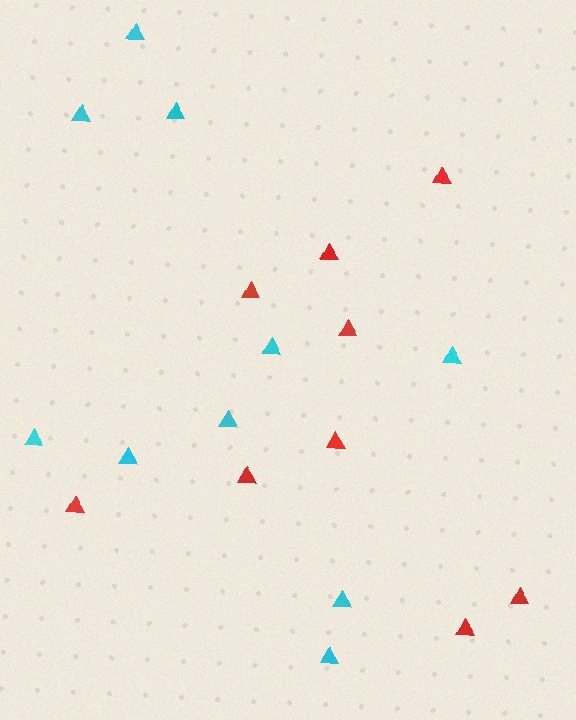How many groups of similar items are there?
There are 2 groups: one group of red triangles (9) and one group of cyan triangles (10).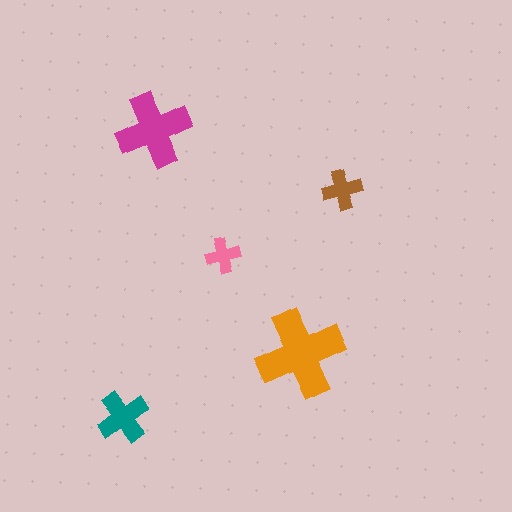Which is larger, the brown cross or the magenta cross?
The magenta one.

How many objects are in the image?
There are 5 objects in the image.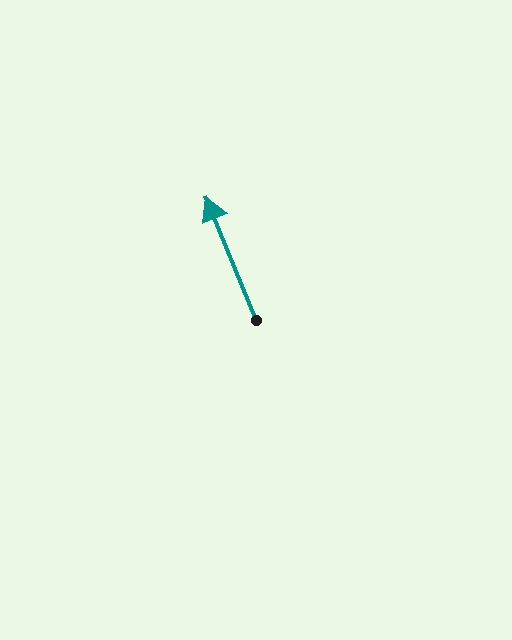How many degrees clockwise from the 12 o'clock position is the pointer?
Approximately 338 degrees.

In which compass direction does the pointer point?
North.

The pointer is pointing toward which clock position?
Roughly 11 o'clock.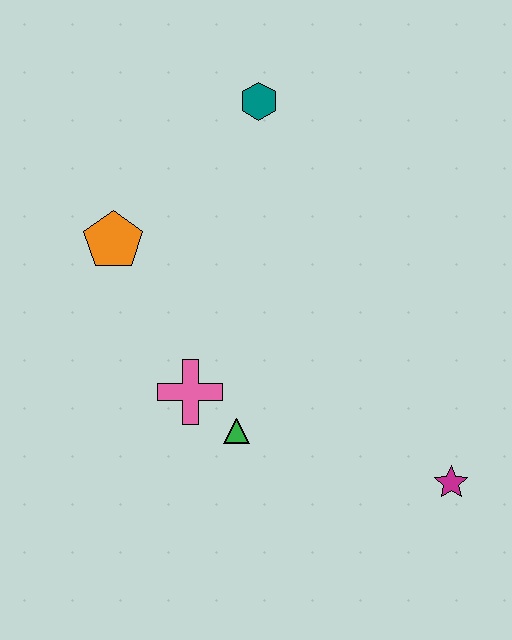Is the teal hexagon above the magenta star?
Yes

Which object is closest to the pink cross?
The green triangle is closest to the pink cross.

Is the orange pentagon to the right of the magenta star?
No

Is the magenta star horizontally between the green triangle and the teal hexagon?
No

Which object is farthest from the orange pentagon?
The magenta star is farthest from the orange pentagon.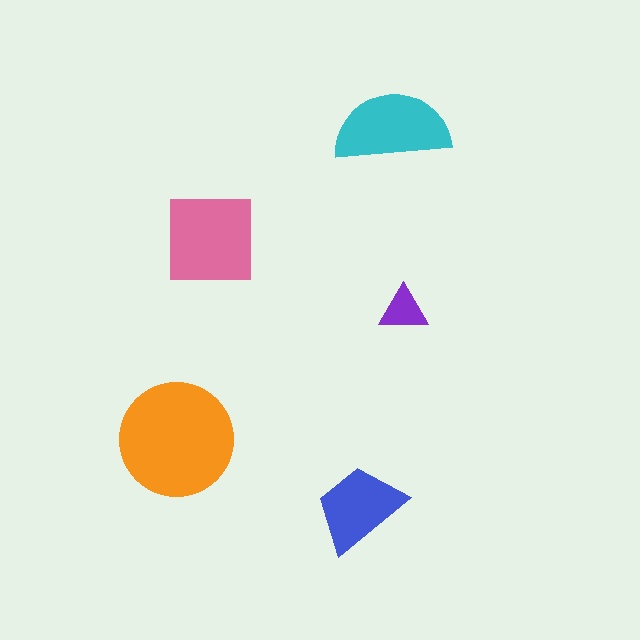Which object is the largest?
The orange circle.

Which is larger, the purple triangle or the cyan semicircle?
The cyan semicircle.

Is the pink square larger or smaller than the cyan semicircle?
Larger.